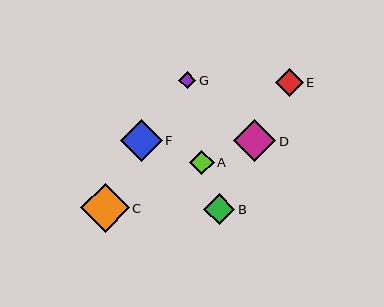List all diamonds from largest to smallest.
From largest to smallest: C, D, F, B, E, A, G.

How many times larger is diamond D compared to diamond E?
Diamond D is approximately 1.5 times the size of diamond E.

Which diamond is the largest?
Diamond C is the largest with a size of approximately 49 pixels.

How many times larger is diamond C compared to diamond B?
Diamond C is approximately 1.6 times the size of diamond B.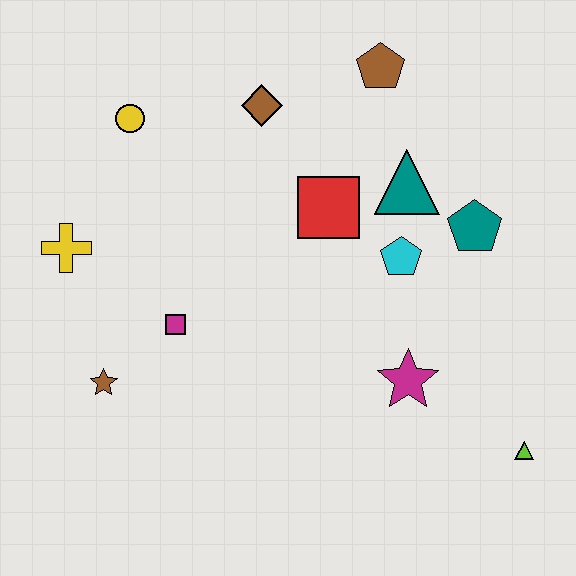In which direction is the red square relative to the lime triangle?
The red square is above the lime triangle.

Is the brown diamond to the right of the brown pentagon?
No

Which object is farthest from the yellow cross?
The lime triangle is farthest from the yellow cross.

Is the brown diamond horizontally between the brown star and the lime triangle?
Yes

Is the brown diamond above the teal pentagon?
Yes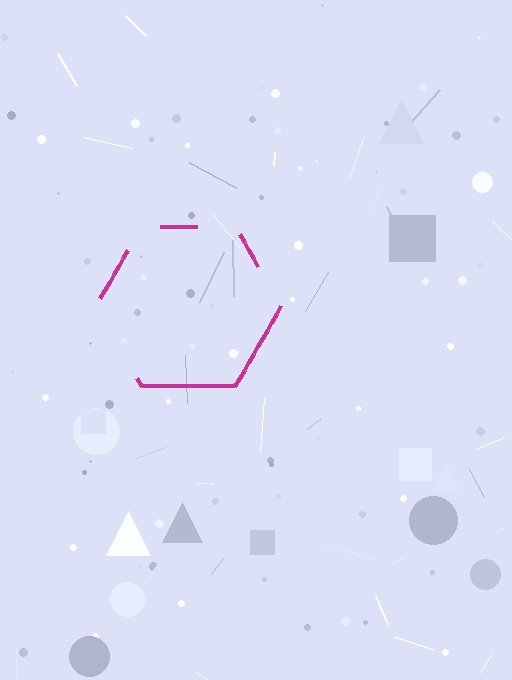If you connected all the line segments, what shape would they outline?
They would outline a hexagon.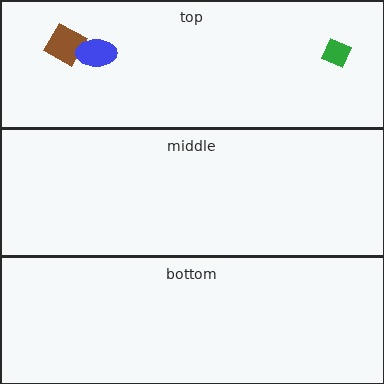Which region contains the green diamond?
The top region.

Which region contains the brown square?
The top region.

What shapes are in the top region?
The green diamond, the brown square, the blue ellipse.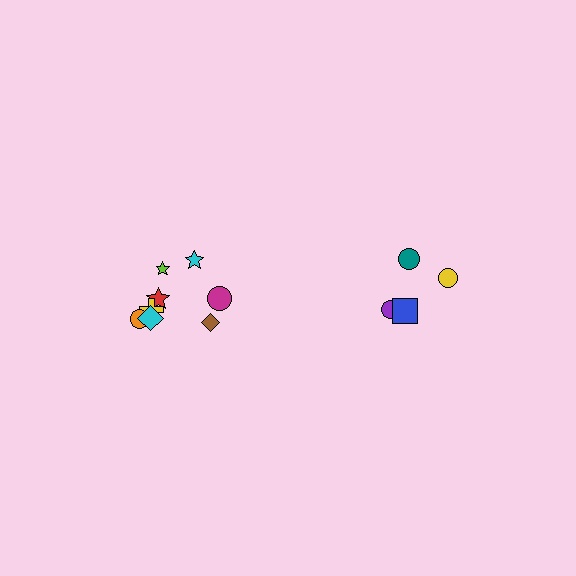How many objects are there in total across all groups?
There are 12 objects.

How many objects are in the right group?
There are 4 objects.